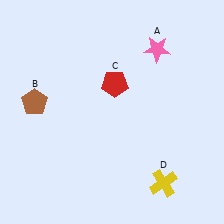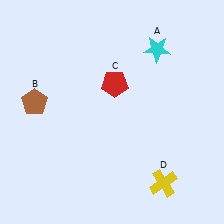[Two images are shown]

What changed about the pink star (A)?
In Image 1, A is pink. In Image 2, it changed to cyan.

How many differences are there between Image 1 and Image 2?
There is 1 difference between the two images.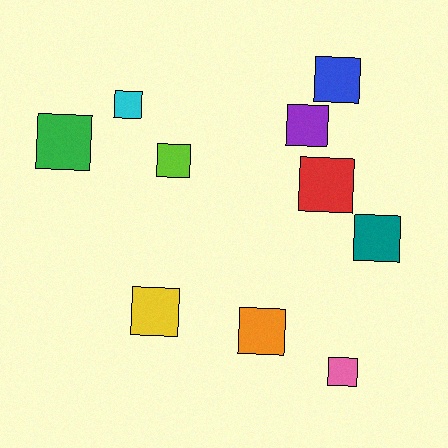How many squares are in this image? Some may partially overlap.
There are 10 squares.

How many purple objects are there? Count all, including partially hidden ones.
There is 1 purple object.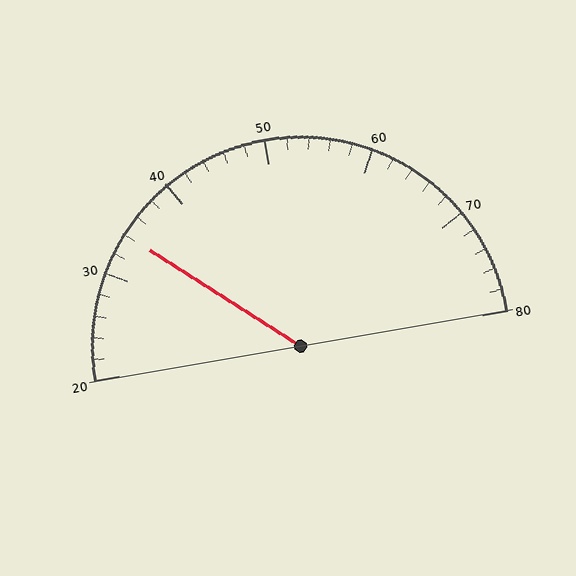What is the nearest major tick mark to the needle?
The nearest major tick mark is 30.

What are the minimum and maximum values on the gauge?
The gauge ranges from 20 to 80.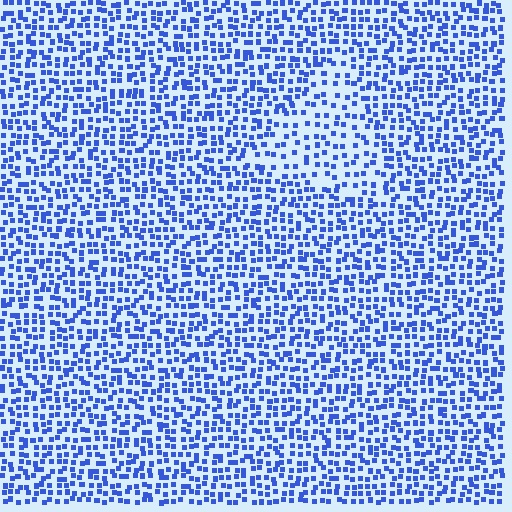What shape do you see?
I see a triangle.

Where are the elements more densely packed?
The elements are more densely packed outside the triangle boundary.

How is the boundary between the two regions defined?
The boundary is defined by a change in element density (approximately 1.7x ratio). All elements are the same color, size, and shape.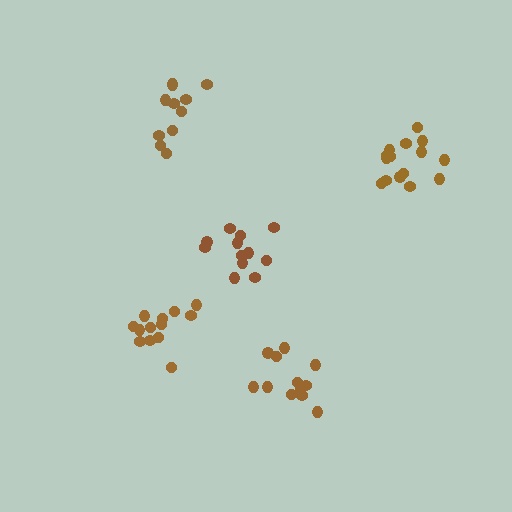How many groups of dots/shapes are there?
There are 5 groups.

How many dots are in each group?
Group 1: 11 dots, Group 2: 12 dots, Group 3: 12 dots, Group 4: 13 dots, Group 5: 15 dots (63 total).